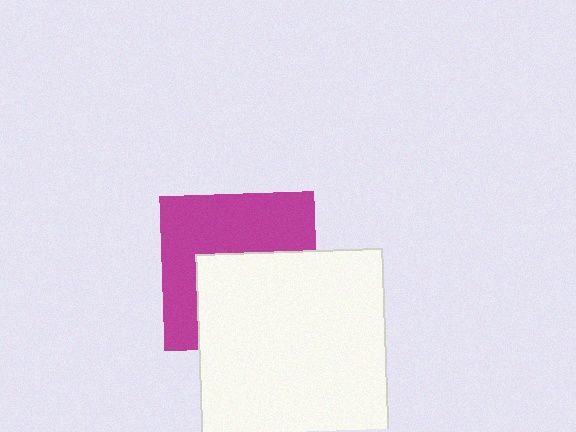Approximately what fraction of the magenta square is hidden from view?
Roughly 48% of the magenta square is hidden behind the white square.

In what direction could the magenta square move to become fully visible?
The magenta square could move up. That would shift it out from behind the white square entirely.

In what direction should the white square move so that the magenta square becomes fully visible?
The white square should move down. That is the shortest direction to clear the overlap and leave the magenta square fully visible.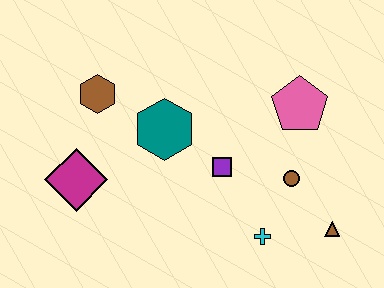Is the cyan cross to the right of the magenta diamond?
Yes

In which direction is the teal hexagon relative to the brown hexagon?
The teal hexagon is to the right of the brown hexagon.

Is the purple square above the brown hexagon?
No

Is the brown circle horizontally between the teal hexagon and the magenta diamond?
No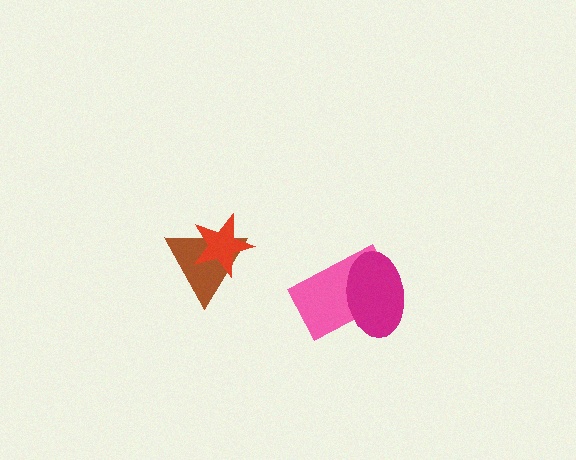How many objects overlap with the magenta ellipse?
1 object overlaps with the magenta ellipse.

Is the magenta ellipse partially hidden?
No, no other shape covers it.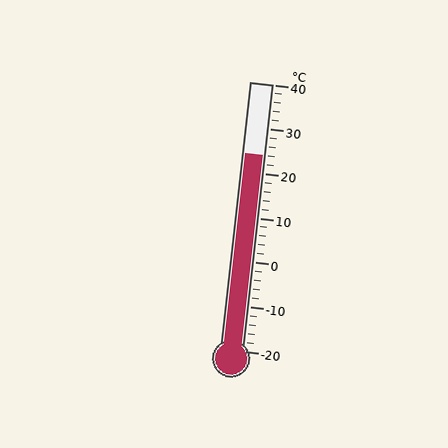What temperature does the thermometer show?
The thermometer shows approximately 24°C.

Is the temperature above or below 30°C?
The temperature is below 30°C.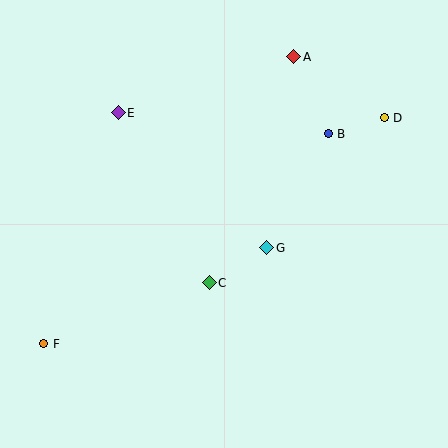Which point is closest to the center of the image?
Point G at (267, 248) is closest to the center.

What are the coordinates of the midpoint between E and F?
The midpoint between E and F is at (81, 228).